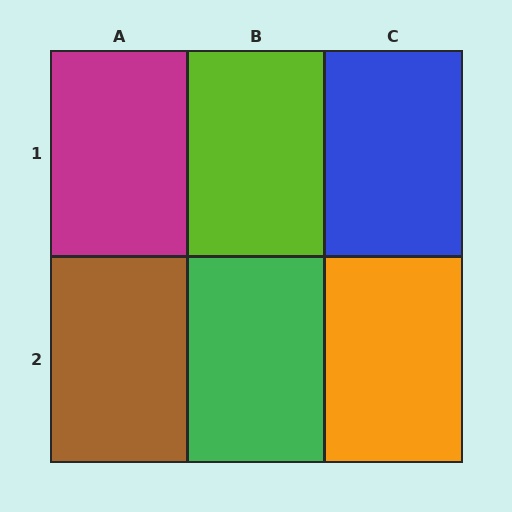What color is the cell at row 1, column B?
Lime.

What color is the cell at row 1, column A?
Magenta.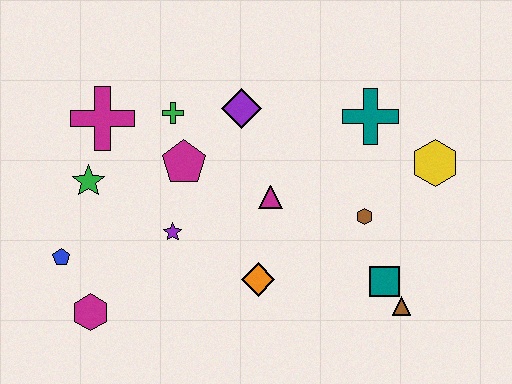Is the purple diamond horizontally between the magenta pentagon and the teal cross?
Yes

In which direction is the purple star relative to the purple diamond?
The purple star is below the purple diamond.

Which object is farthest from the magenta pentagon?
The brown triangle is farthest from the magenta pentagon.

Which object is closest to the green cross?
The magenta pentagon is closest to the green cross.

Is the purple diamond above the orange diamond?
Yes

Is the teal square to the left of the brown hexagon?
No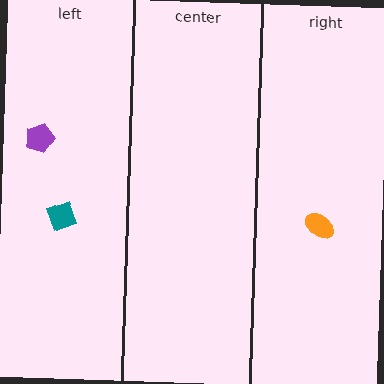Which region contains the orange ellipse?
The right region.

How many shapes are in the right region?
1.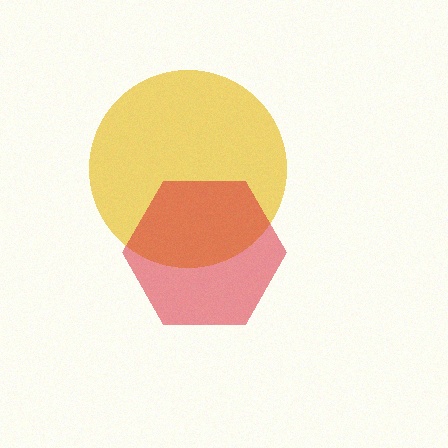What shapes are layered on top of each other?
The layered shapes are: a yellow circle, a red hexagon.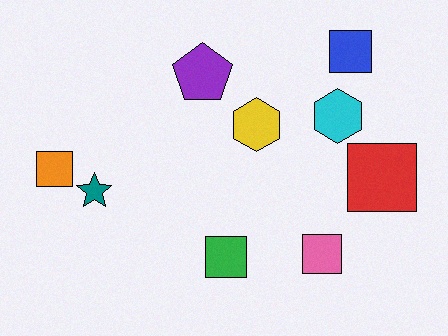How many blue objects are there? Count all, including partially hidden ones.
There is 1 blue object.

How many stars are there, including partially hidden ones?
There is 1 star.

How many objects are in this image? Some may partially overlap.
There are 9 objects.